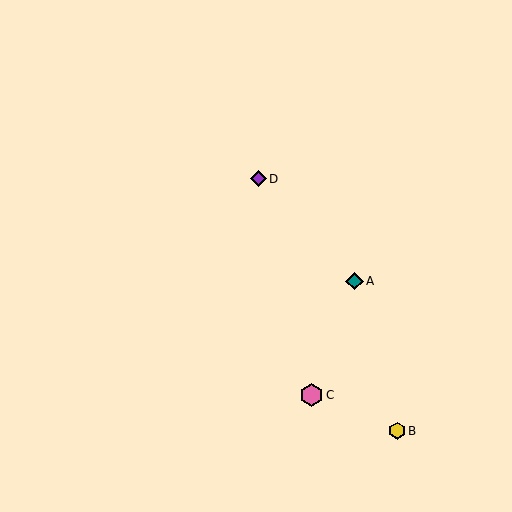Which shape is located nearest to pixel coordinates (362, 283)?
The teal diamond (labeled A) at (354, 281) is nearest to that location.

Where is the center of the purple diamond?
The center of the purple diamond is at (259, 179).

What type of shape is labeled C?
Shape C is a pink hexagon.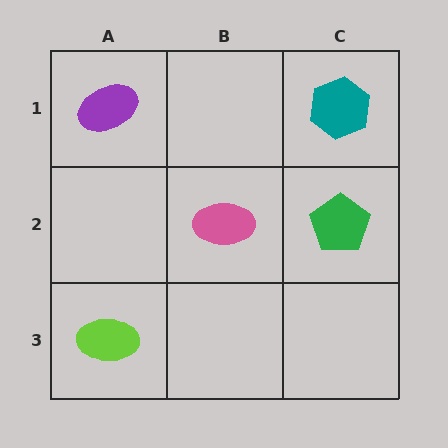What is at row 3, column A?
A lime ellipse.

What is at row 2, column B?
A pink ellipse.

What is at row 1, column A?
A purple ellipse.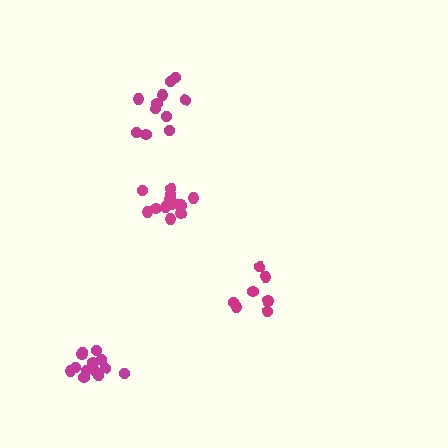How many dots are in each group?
Group 1: 13 dots, Group 2: 7 dots, Group 3: 11 dots, Group 4: 13 dots (44 total).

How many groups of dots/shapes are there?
There are 4 groups.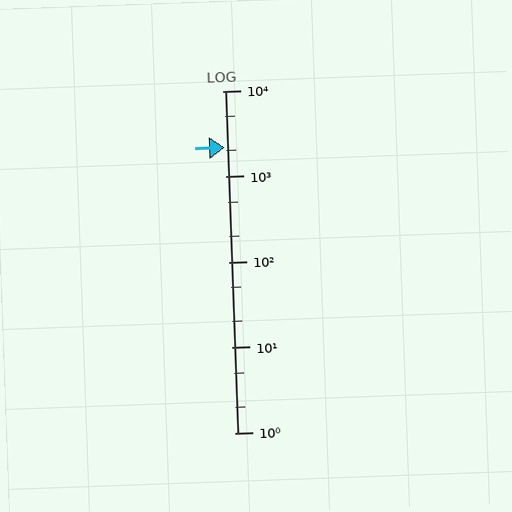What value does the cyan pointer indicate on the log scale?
The pointer indicates approximately 2200.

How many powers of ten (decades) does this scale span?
The scale spans 4 decades, from 1 to 10000.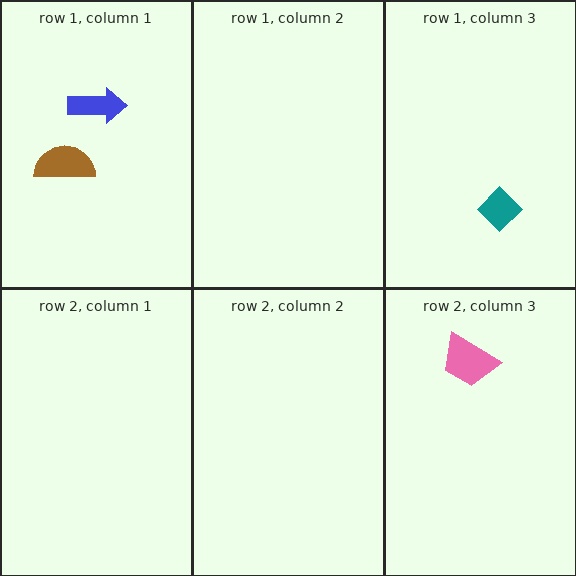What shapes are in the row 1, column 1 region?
The blue arrow, the brown semicircle.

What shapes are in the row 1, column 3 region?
The teal diamond.